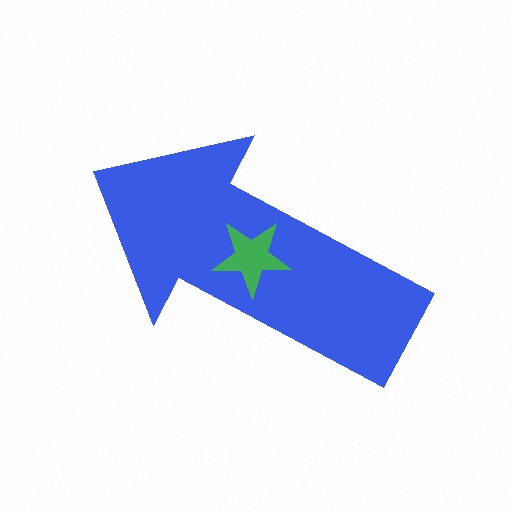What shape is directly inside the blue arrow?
The green star.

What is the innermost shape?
The green star.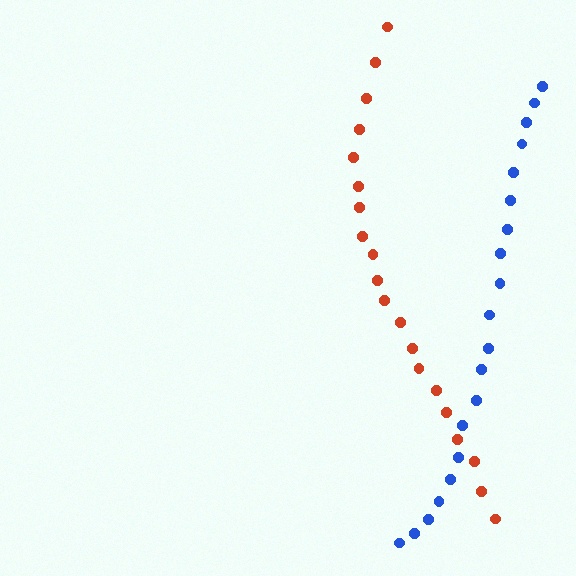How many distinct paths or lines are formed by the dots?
There are 2 distinct paths.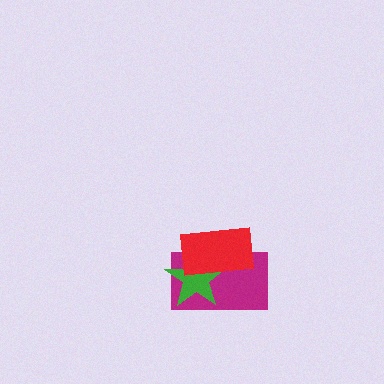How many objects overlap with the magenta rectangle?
2 objects overlap with the magenta rectangle.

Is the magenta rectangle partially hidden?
Yes, it is partially covered by another shape.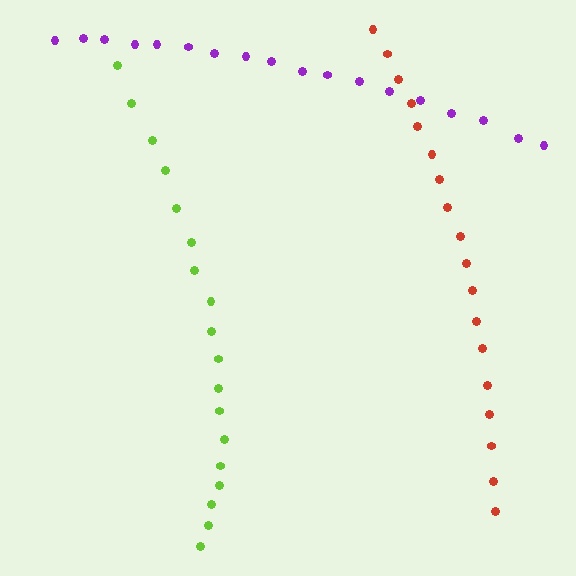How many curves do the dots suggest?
There are 3 distinct paths.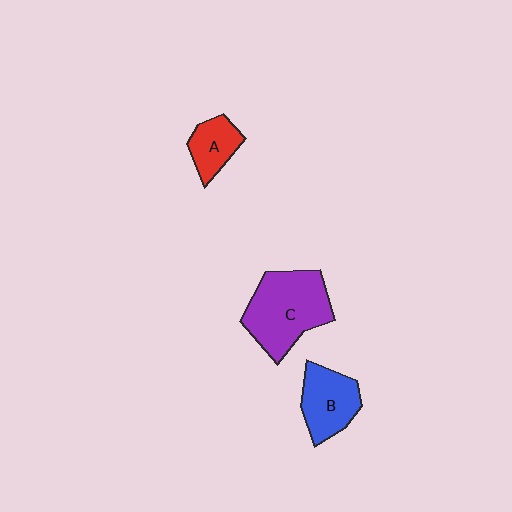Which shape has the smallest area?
Shape A (red).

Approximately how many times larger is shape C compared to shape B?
Approximately 1.6 times.